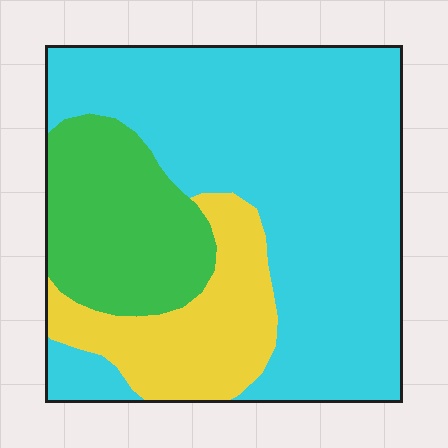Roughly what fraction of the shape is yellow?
Yellow takes up about one sixth (1/6) of the shape.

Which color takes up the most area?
Cyan, at roughly 60%.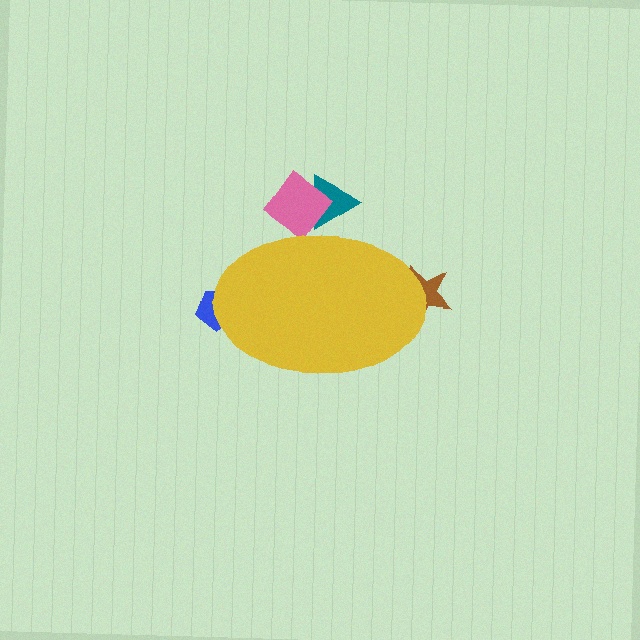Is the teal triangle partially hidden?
Yes, the teal triangle is partially hidden behind the yellow ellipse.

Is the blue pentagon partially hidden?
Yes, the blue pentagon is partially hidden behind the yellow ellipse.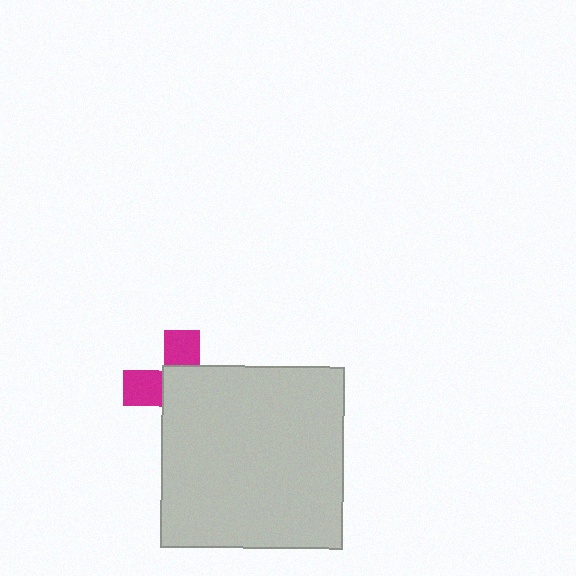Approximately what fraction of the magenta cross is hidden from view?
Roughly 63% of the magenta cross is hidden behind the light gray square.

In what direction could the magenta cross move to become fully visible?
The magenta cross could move toward the upper-left. That would shift it out from behind the light gray square entirely.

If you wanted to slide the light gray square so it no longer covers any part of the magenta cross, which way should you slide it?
Slide it toward the lower-right — that is the most direct way to separate the two shapes.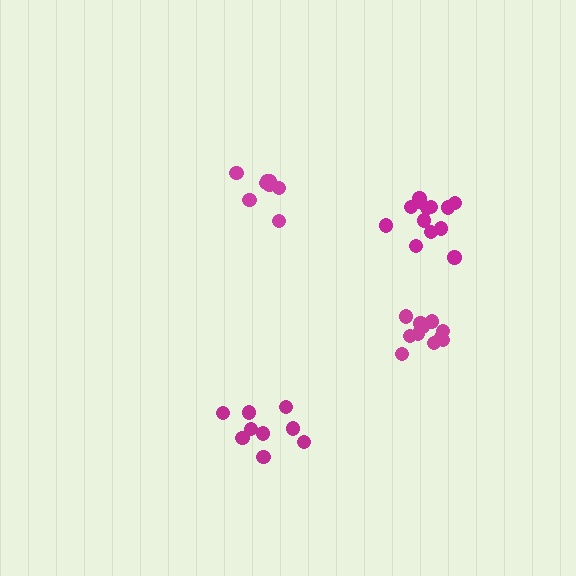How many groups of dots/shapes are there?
There are 4 groups.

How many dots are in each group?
Group 1: 11 dots, Group 2: 8 dots, Group 3: 13 dots, Group 4: 9 dots (41 total).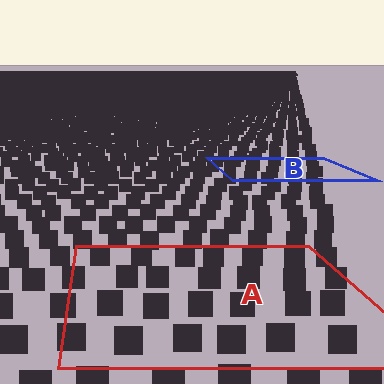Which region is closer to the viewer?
Region A is closer. The texture elements there are larger and more spread out.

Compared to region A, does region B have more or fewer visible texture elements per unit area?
Region B has more texture elements per unit area — they are packed more densely because it is farther away.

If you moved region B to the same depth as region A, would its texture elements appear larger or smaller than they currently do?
They would appear larger. At a closer depth, the same texture elements are projected at a bigger on-screen size.